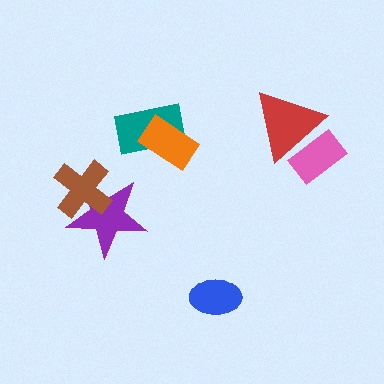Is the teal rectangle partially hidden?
Yes, it is partially covered by another shape.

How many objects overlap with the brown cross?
1 object overlaps with the brown cross.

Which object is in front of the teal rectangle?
The orange rectangle is in front of the teal rectangle.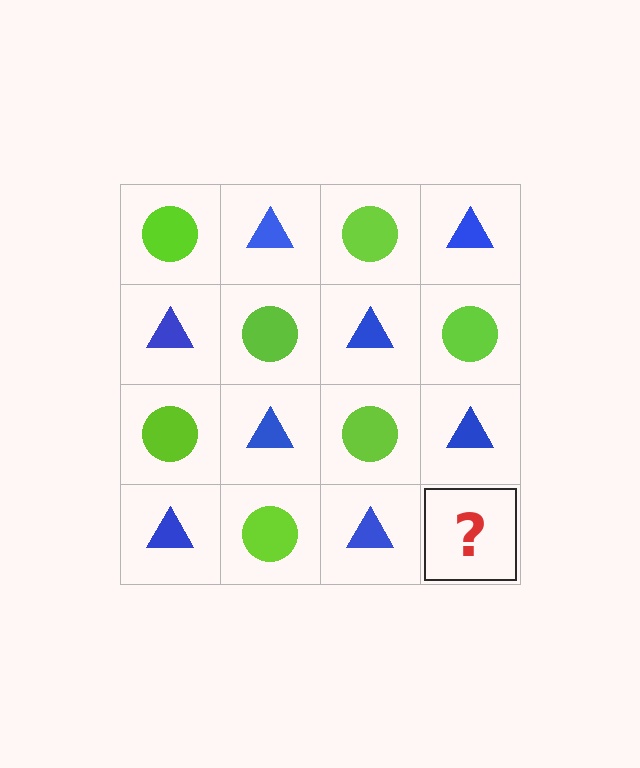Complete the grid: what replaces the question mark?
The question mark should be replaced with a lime circle.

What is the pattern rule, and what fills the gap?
The rule is that it alternates lime circle and blue triangle in a checkerboard pattern. The gap should be filled with a lime circle.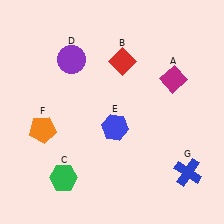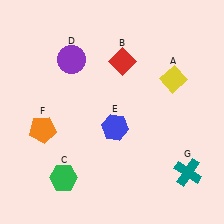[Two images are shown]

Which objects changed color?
A changed from magenta to yellow. G changed from blue to teal.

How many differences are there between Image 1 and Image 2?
There are 2 differences between the two images.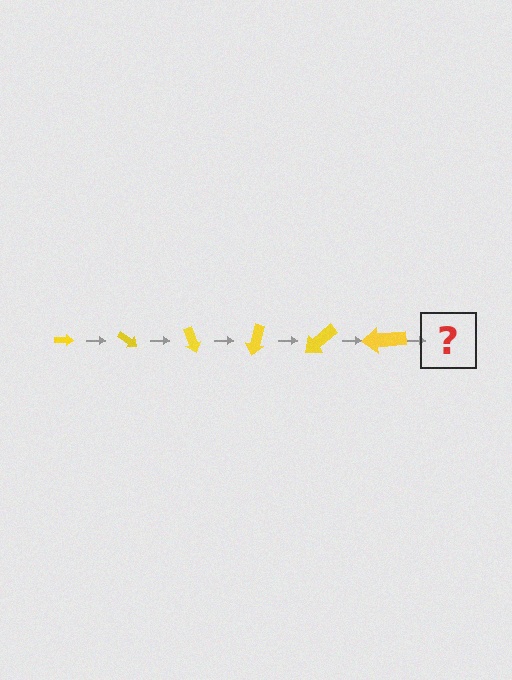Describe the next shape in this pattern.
It should be an arrow, larger than the previous one and rotated 210 degrees from the start.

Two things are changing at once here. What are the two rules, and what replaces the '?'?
The two rules are that the arrow grows larger each step and it rotates 35 degrees each step. The '?' should be an arrow, larger than the previous one and rotated 210 degrees from the start.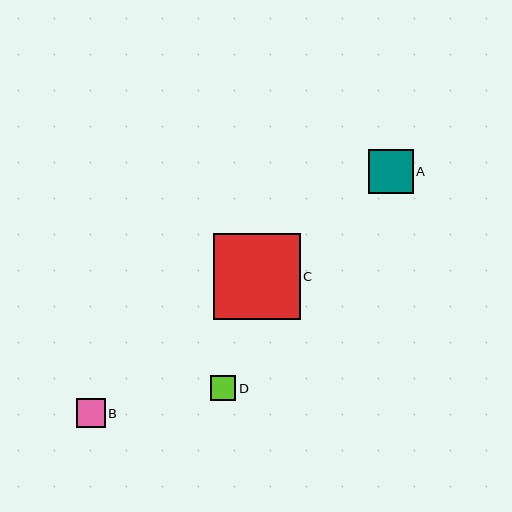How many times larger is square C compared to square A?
Square C is approximately 2.0 times the size of square A.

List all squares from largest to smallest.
From largest to smallest: C, A, B, D.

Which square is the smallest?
Square D is the smallest with a size of approximately 26 pixels.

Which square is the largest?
Square C is the largest with a size of approximately 87 pixels.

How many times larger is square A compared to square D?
Square A is approximately 1.7 times the size of square D.